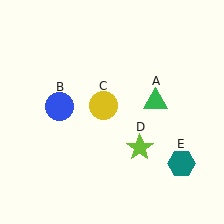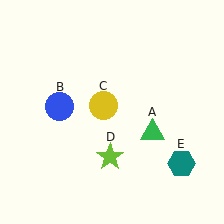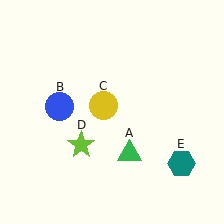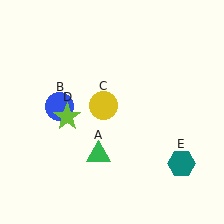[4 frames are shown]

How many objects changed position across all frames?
2 objects changed position: green triangle (object A), lime star (object D).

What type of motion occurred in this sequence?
The green triangle (object A), lime star (object D) rotated clockwise around the center of the scene.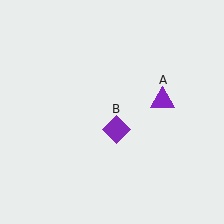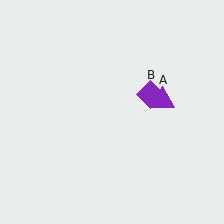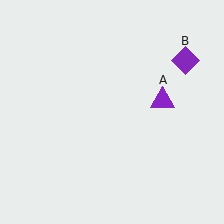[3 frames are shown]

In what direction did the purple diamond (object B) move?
The purple diamond (object B) moved up and to the right.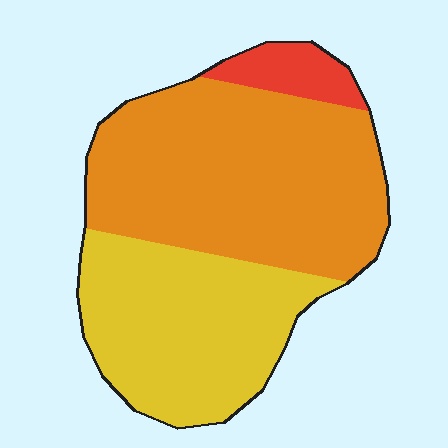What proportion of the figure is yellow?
Yellow takes up about three eighths (3/8) of the figure.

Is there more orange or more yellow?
Orange.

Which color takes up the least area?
Red, at roughly 5%.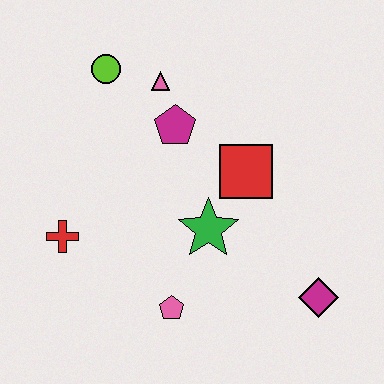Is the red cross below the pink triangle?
Yes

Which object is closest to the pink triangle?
The magenta pentagon is closest to the pink triangle.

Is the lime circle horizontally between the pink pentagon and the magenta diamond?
No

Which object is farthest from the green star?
The lime circle is farthest from the green star.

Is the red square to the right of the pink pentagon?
Yes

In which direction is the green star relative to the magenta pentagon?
The green star is below the magenta pentagon.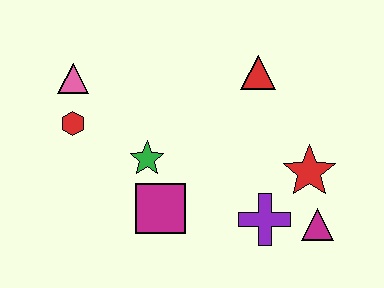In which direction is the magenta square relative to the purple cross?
The magenta square is to the left of the purple cross.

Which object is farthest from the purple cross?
The pink triangle is farthest from the purple cross.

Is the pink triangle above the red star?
Yes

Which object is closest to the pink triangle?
The red hexagon is closest to the pink triangle.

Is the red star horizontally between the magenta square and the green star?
No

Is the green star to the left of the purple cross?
Yes